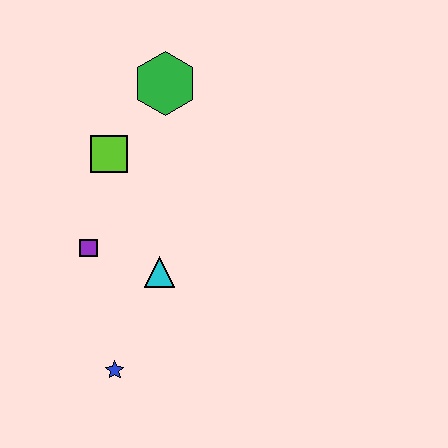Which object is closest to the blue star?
The cyan triangle is closest to the blue star.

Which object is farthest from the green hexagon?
The blue star is farthest from the green hexagon.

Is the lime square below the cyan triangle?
No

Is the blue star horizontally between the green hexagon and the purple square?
Yes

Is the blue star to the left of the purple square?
No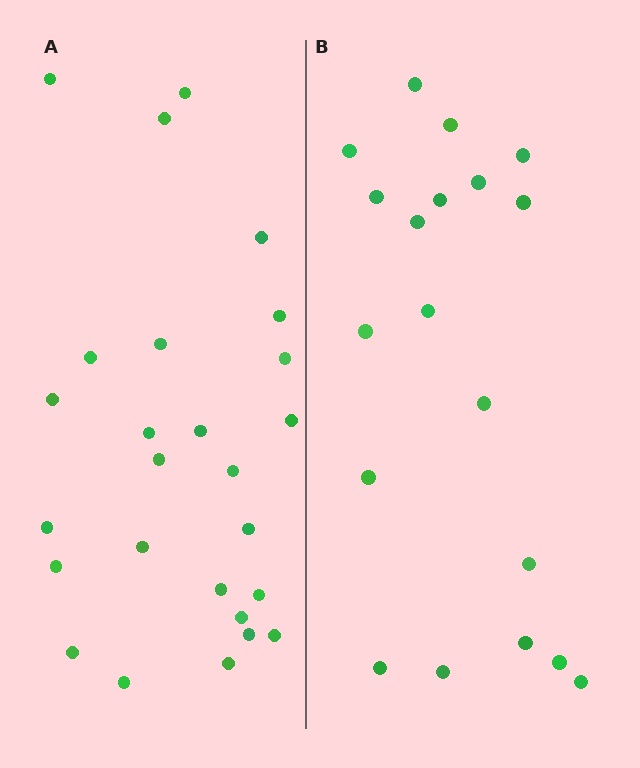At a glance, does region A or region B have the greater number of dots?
Region A (the left region) has more dots.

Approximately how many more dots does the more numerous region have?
Region A has roughly 8 or so more dots than region B.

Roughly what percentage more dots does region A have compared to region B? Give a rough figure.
About 35% more.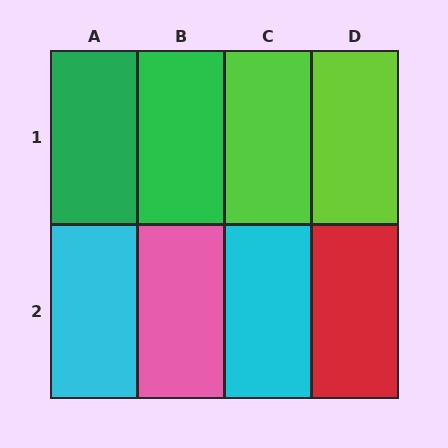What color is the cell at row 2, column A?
Cyan.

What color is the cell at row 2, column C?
Cyan.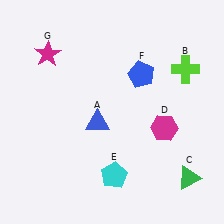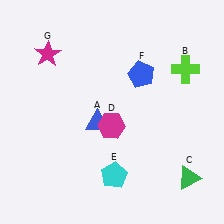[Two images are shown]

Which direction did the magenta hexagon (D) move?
The magenta hexagon (D) moved left.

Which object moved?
The magenta hexagon (D) moved left.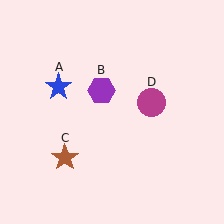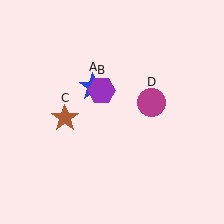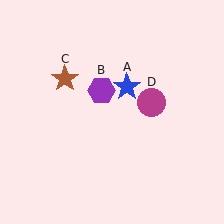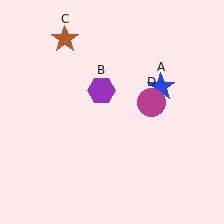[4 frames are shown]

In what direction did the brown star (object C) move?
The brown star (object C) moved up.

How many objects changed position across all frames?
2 objects changed position: blue star (object A), brown star (object C).